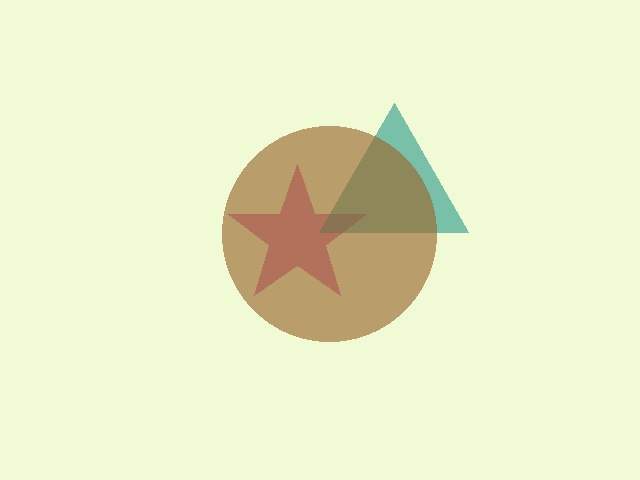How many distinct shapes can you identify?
There are 3 distinct shapes: a magenta star, a teal triangle, a brown circle.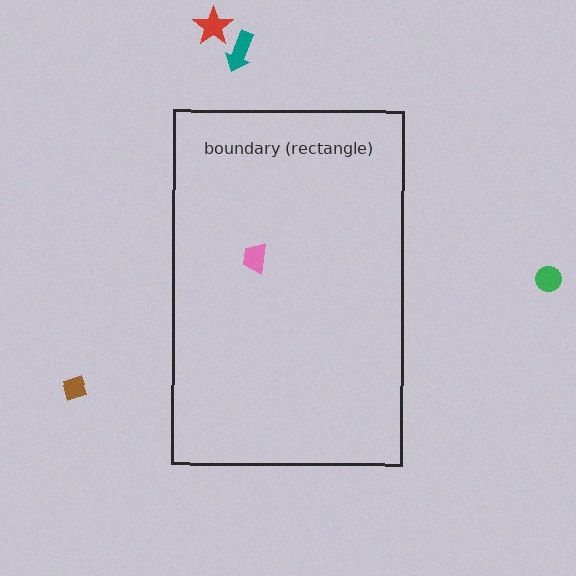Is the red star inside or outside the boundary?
Outside.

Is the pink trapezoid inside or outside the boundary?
Inside.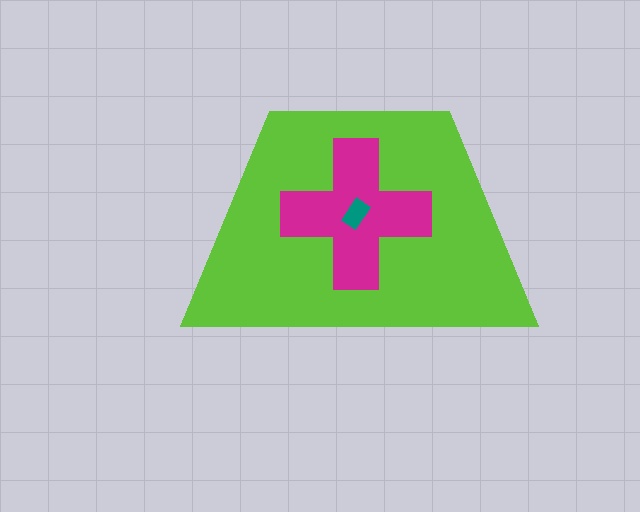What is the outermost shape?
The lime trapezoid.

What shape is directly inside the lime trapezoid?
The magenta cross.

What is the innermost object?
The teal rectangle.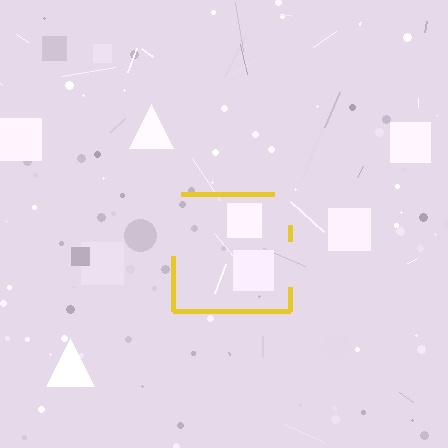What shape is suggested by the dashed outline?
The dashed outline suggests a square.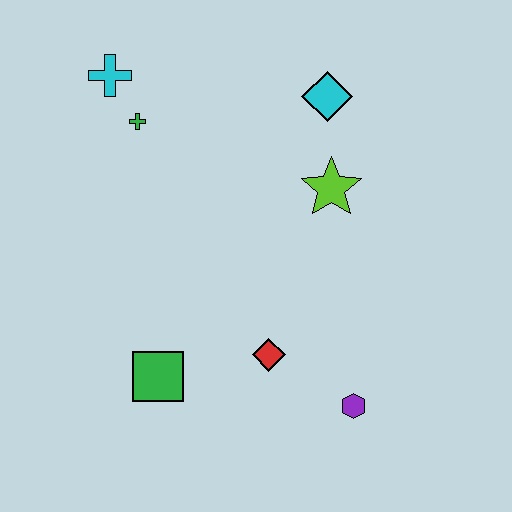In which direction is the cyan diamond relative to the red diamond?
The cyan diamond is above the red diamond.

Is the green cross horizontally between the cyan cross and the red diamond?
Yes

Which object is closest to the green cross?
The cyan cross is closest to the green cross.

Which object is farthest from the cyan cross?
The purple hexagon is farthest from the cyan cross.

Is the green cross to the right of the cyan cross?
Yes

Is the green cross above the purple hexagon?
Yes